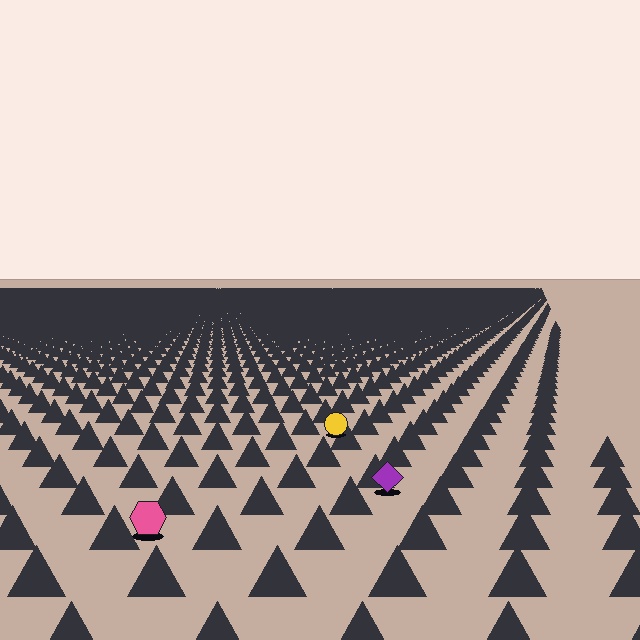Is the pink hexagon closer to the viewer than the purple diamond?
Yes. The pink hexagon is closer — you can tell from the texture gradient: the ground texture is coarser near it.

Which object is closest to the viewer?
The pink hexagon is closest. The texture marks near it are larger and more spread out.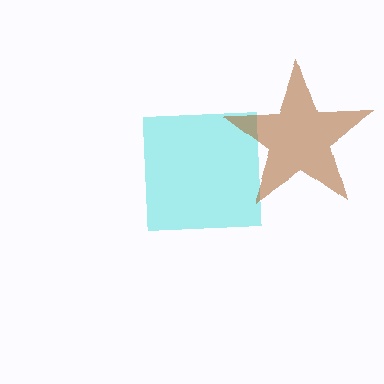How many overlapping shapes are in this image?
There are 2 overlapping shapes in the image.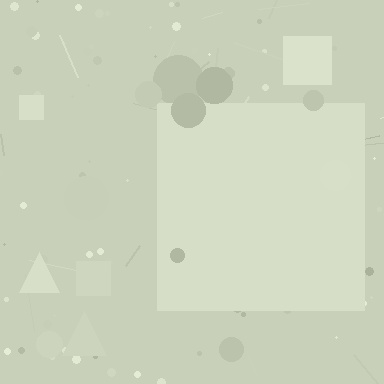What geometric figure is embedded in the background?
A square is embedded in the background.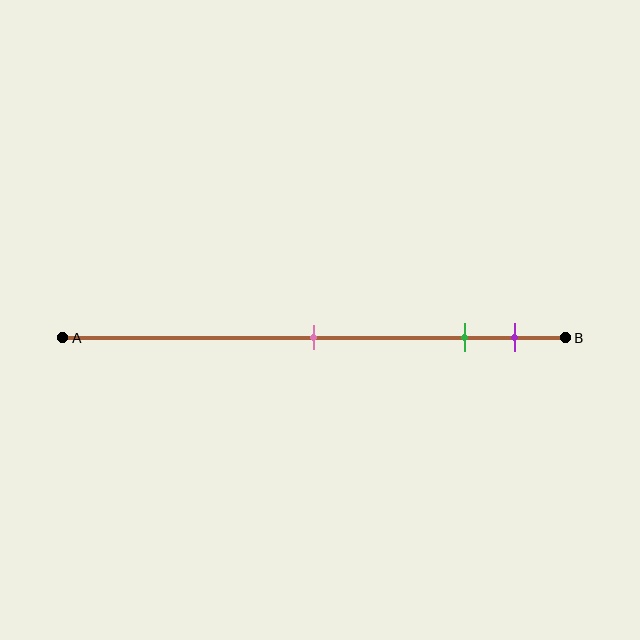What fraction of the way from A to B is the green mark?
The green mark is approximately 80% (0.8) of the way from A to B.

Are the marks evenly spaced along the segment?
No, the marks are not evenly spaced.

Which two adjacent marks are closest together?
The green and purple marks are the closest adjacent pair.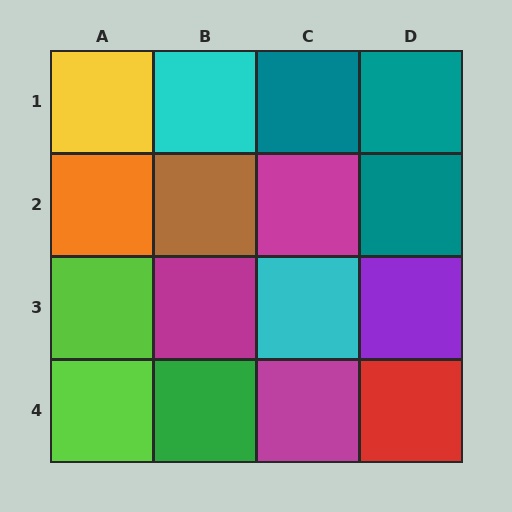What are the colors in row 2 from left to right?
Orange, brown, magenta, teal.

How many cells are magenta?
3 cells are magenta.